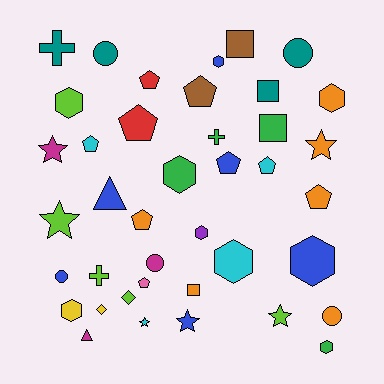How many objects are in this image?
There are 40 objects.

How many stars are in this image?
There are 6 stars.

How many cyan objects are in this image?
There are 4 cyan objects.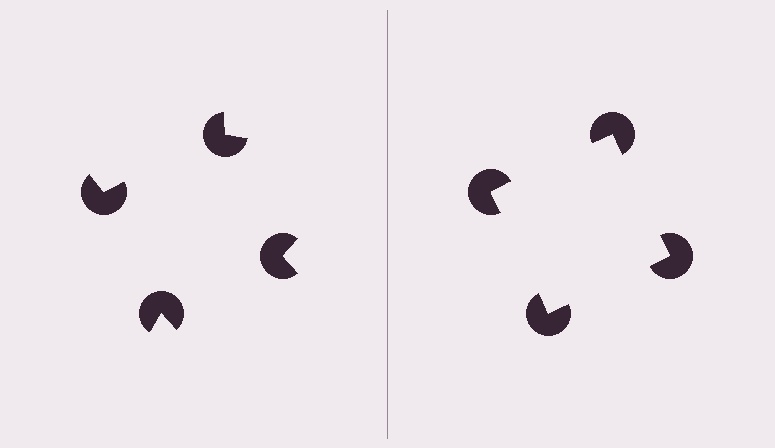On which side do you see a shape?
An illusory square appears on the right side. On the left side the wedge cuts are rotated, so no coherent shape forms.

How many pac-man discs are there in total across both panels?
8 — 4 on each side.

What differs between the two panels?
The pac-man discs are positioned identically on both sides; only the wedge orientations differ. On the right they align to a square; on the left they are misaligned.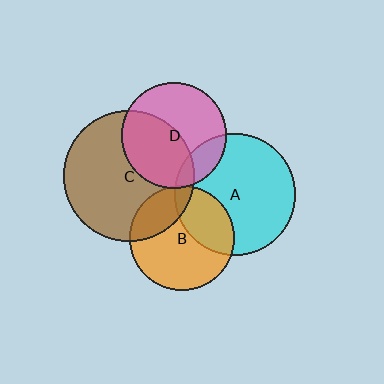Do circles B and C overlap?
Yes.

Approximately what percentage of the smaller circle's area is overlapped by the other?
Approximately 25%.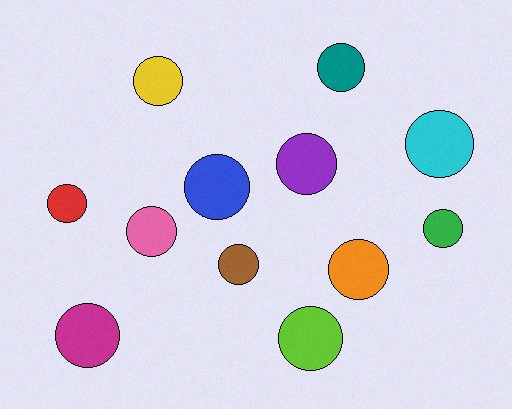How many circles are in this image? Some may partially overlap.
There are 12 circles.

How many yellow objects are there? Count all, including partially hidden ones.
There is 1 yellow object.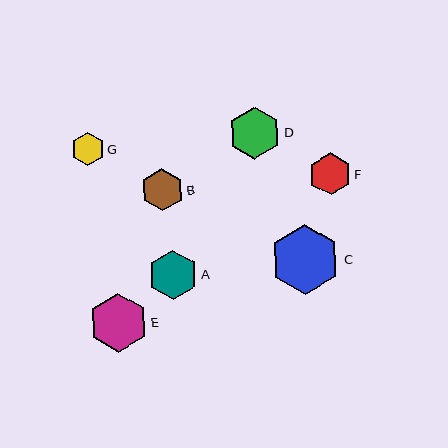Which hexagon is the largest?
Hexagon C is the largest with a size of approximately 70 pixels.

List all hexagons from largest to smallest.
From largest to smallest: C, E, D, A, F, B, G.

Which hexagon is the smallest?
Hexagon G is the smallest with a size of approximately 33 pixels.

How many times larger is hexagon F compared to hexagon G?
Hexagon F is approximately 1.3 times the size of hexagon G.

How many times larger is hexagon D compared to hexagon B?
Hexagon D is approximately 1.2 times the size of hexagon B.